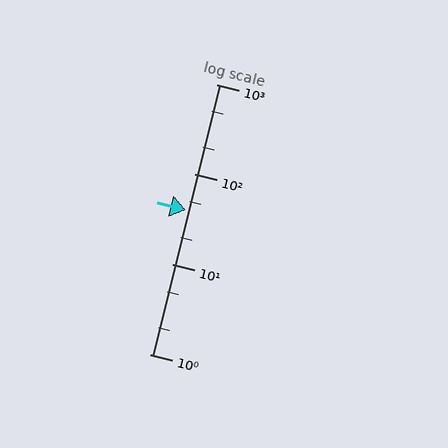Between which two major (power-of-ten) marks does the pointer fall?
The pointer is between 10 and 100.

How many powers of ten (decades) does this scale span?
The scale spans 3 decades, from 1 to 1000.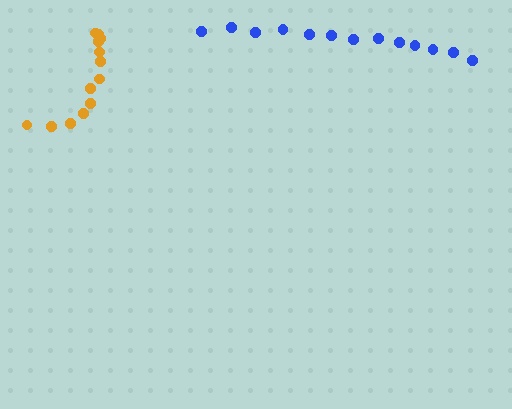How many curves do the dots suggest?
There are 2 distinct paths.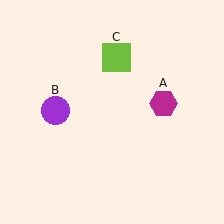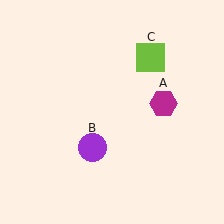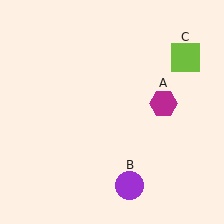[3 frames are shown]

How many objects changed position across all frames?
2 objects changed position: purple circle (object B), lime square (object C).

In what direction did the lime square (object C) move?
The lime square (object C) moved right.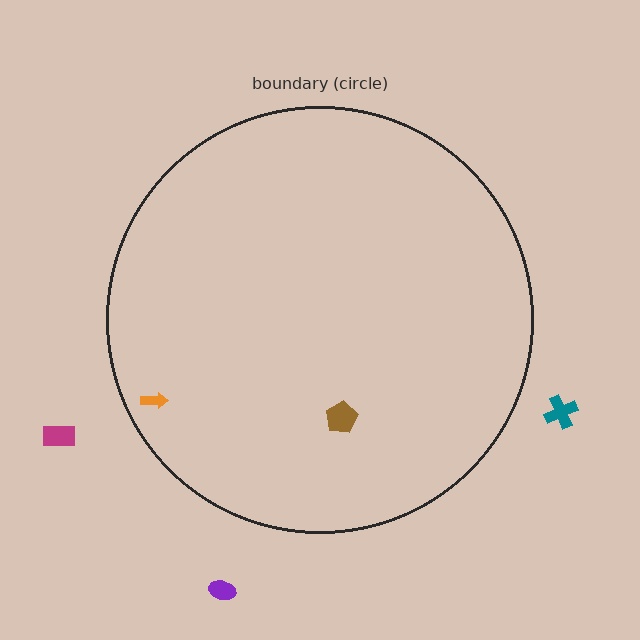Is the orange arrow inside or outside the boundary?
Inside.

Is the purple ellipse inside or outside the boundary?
Outside.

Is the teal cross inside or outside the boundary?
Outside.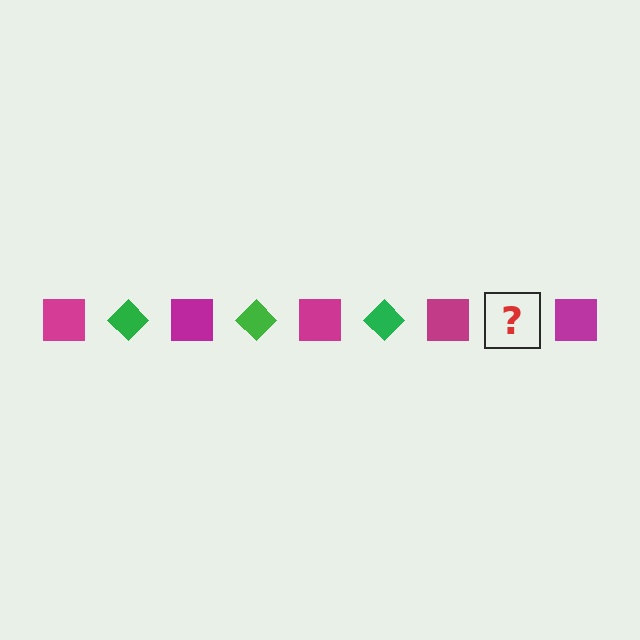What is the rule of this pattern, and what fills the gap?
The rule is that the pattern alternates between magenta square and green diamond. The gap should be filled with a green diamond.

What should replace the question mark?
The question mark should be replaced with a green diamond.